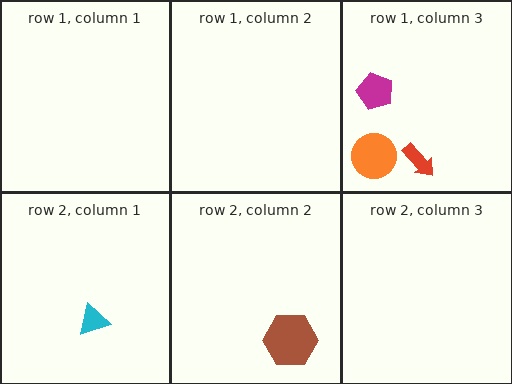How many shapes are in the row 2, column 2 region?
1.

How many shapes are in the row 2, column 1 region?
1.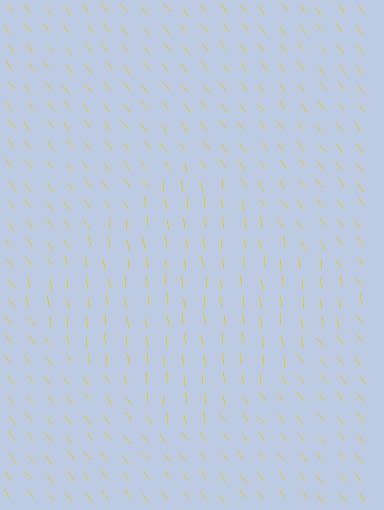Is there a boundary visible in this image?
Yes, there is a texture boundary formed by a change in line orientation.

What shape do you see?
I see a diamond.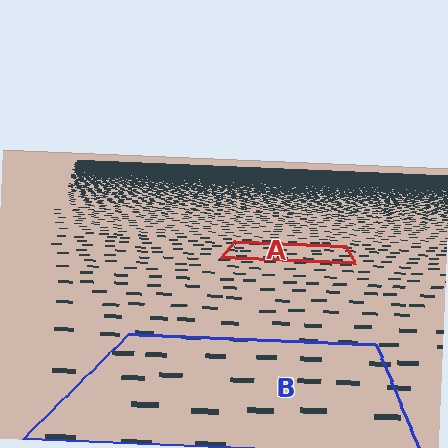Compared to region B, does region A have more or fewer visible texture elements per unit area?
Region A has more texture elements per unit area — they are packed more densely because it is farther away.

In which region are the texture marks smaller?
The texture marks are smaller in region A, because it is farther away.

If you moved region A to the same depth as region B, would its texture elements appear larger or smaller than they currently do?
They would appear larger. At a closer depth, the same texture elements are projected at a bigger on-screen size.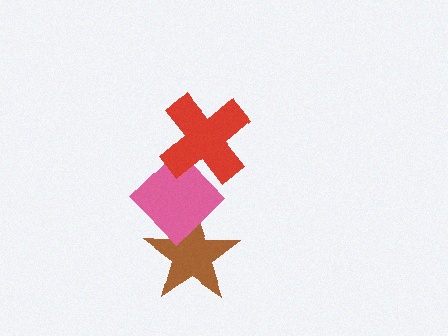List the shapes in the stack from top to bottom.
From top to bottom: the red cross, the pink diamond, the brown star.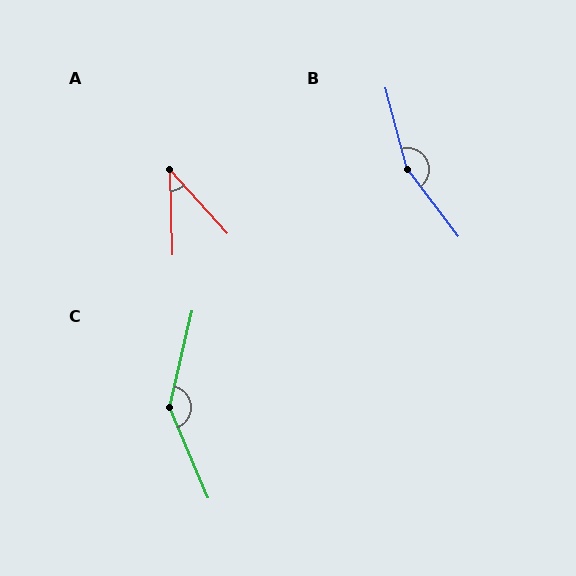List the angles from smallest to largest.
A (40°), C (144°), B (158°).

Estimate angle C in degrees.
Approximately 144 degrees.